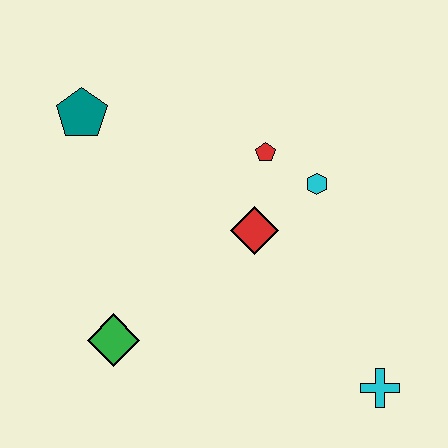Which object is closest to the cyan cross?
The red diamond is closest to the cyan cross.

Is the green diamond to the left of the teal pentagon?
No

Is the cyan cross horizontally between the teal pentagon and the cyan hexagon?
No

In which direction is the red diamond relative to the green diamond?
The red diamond is to the right of the green diamond.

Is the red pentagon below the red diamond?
No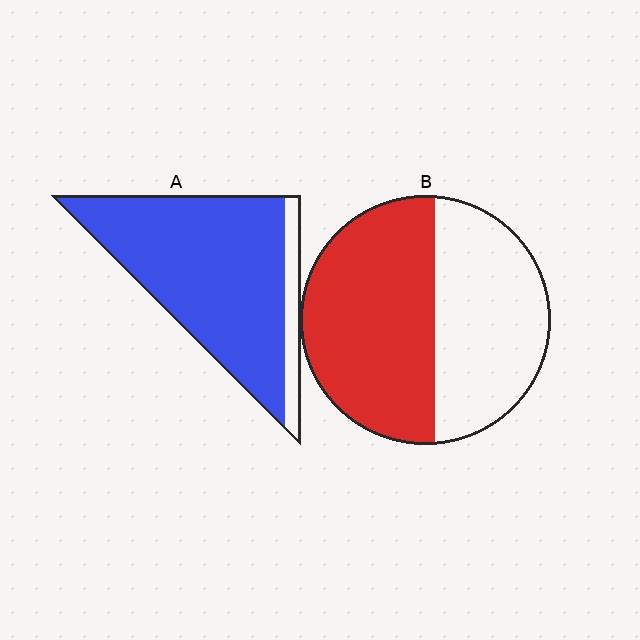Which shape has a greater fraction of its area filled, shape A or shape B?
Shape A.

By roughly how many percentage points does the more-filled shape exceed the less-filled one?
By roughly 35 percentage points (A over B).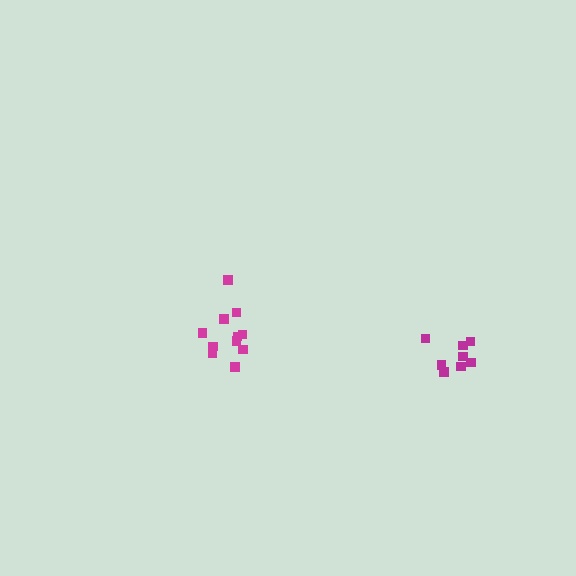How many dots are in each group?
Group 1: 8 dots, Group 2: 11 dots (19 total).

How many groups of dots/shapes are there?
There are 2 groups.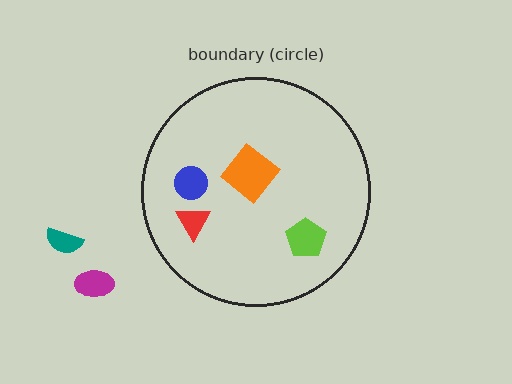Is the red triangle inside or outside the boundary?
Inside.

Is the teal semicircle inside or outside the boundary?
Outside.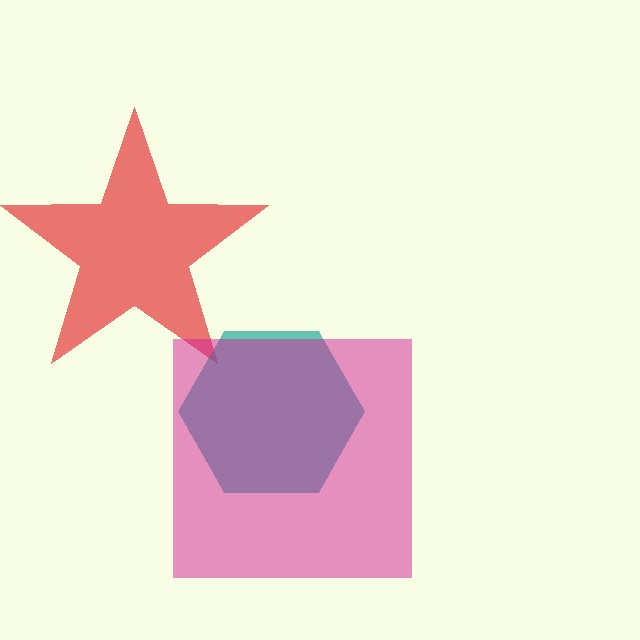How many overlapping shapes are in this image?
There are 3 overlapping shapes in the image.